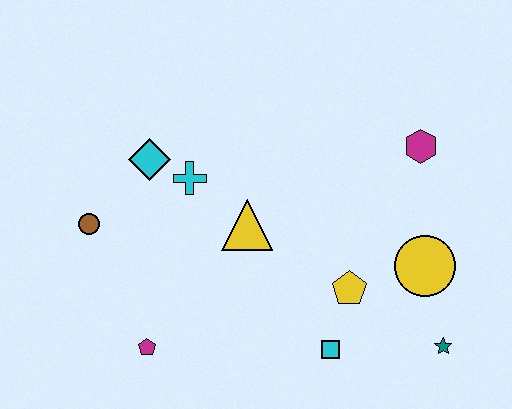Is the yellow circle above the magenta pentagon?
Yes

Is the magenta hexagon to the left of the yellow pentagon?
No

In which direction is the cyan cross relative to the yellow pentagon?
The cyan cross is to the left of the yellow pentagon.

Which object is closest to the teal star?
The yellow circle is closest to the teal star.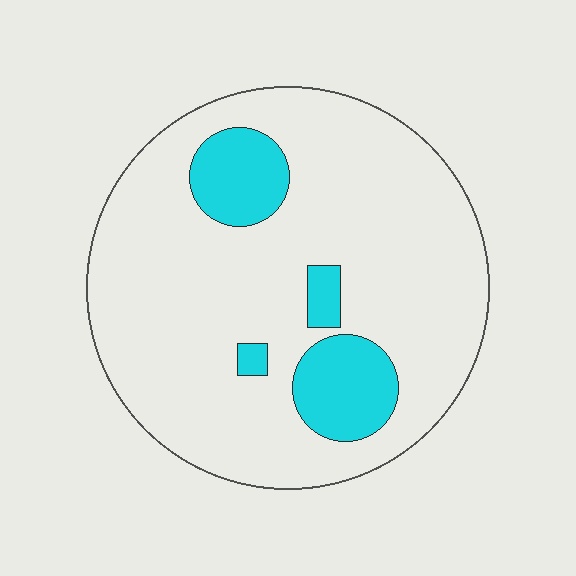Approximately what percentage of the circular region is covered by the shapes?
Approximately 15%.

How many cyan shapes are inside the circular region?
4.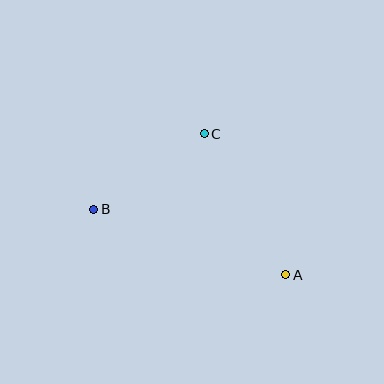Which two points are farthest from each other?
Points A and B are farthest from each other.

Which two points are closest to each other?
Points B and C are closest to each other.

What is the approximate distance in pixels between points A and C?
The distance between A and C is approximately 163 pixels.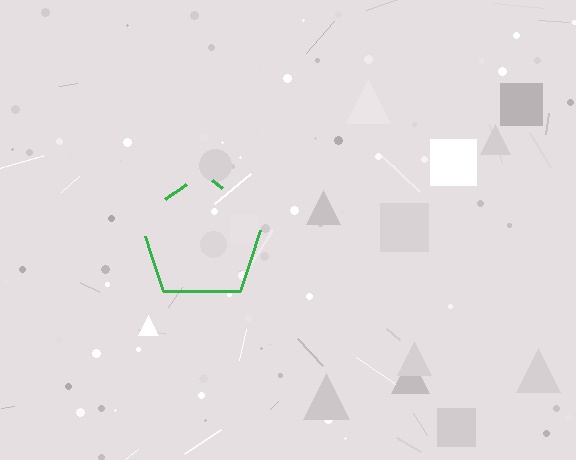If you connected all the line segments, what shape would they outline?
They would outline a pentagon.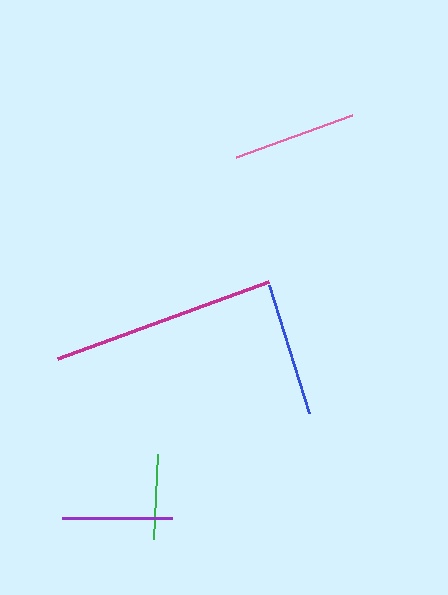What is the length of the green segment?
The green segment is approximately 84 pixels long.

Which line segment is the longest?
The magenta line is the longest at approximately 225 pixels.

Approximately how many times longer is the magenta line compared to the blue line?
The magenta line is approximately 1.7 times the length of the blue line.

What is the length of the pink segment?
The pink segment is approximately 123 pixels long.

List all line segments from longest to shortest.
From longest to shortest: magenta, blue, pink, purple, green.